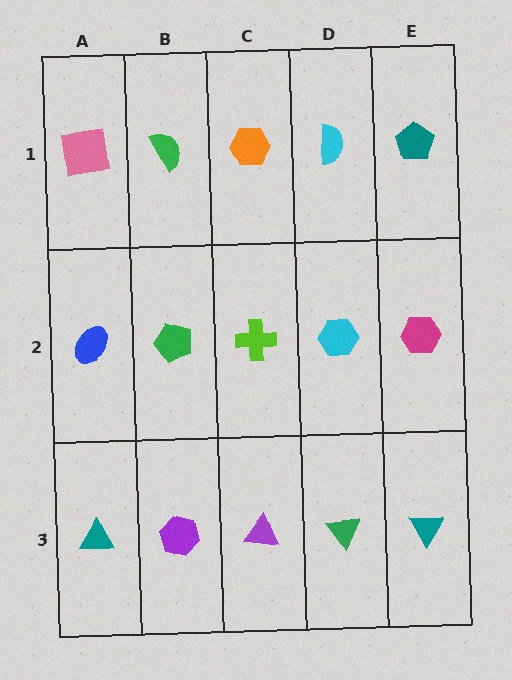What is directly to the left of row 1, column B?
A pink square.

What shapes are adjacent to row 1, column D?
A cyan hexagon (row 2, column D), an orange hexagon (row 1, column C), a teal pentagon (row 1, column E).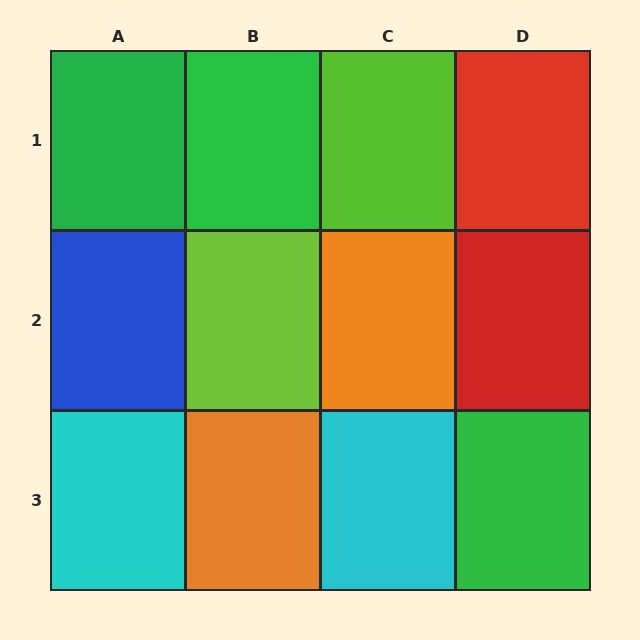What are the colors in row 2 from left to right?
Blue, lime, orange, red.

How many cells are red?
2 cells are red.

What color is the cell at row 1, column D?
Red.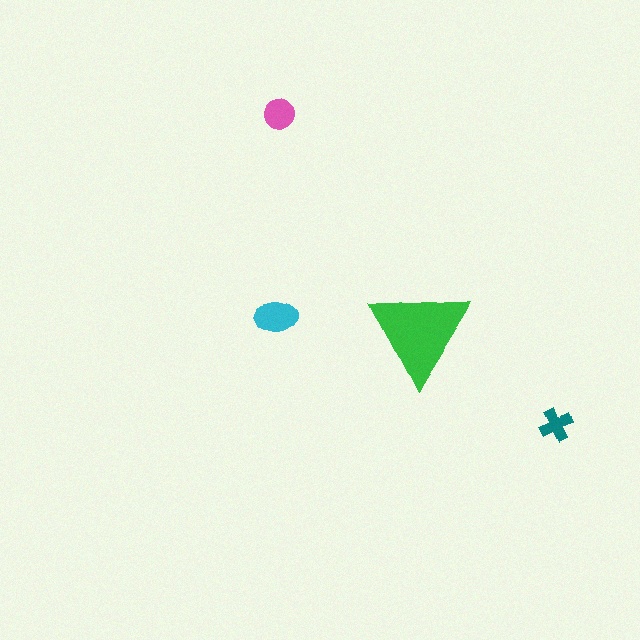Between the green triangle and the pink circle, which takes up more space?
The green triangle.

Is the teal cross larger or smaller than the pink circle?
Smaller.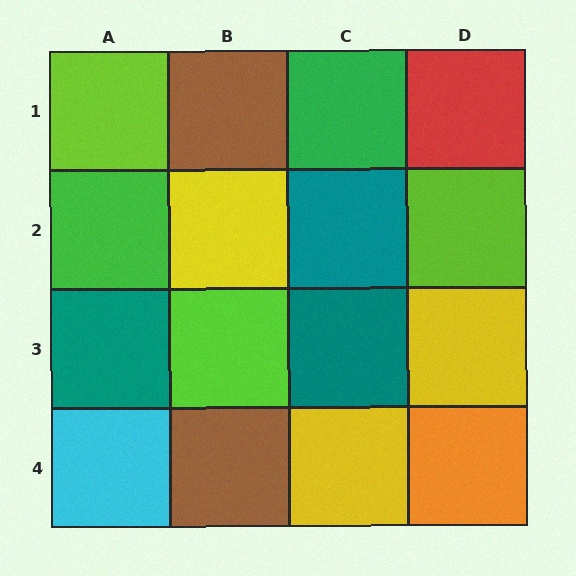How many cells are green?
2 cells are green.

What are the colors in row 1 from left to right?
Lime, brown, green, red.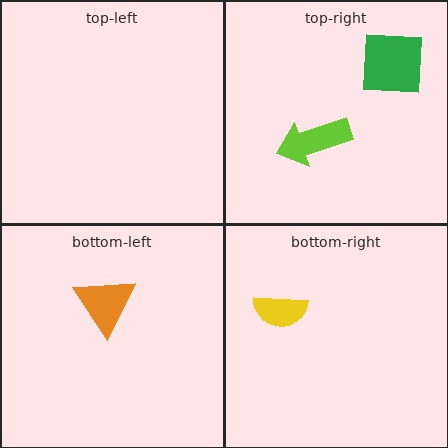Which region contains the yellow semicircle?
The bottom-right region.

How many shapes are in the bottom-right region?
1.